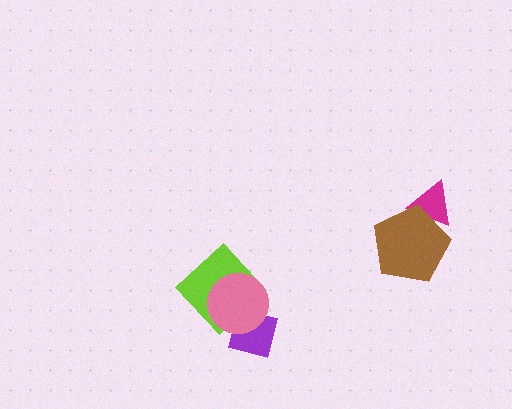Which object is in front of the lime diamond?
The pink circle is in front of the lime diamond.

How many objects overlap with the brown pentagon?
1 object overlaps with the brown pentagon.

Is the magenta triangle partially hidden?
Yes, it is partially covered by another shape.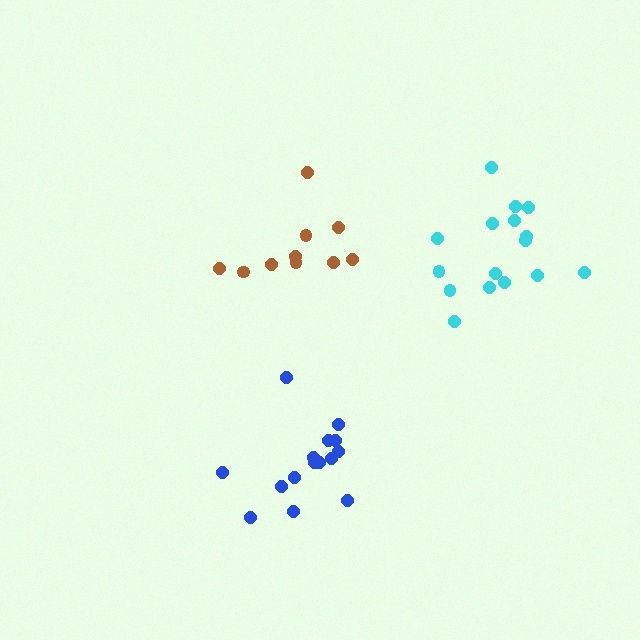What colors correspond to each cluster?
The clusters are colored: brown, cyan, blue.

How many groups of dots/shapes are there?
There are 3 groups.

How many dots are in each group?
Group 1: 10 dots, Group 2: 16 dots, Group 3: 15 dots (41 total).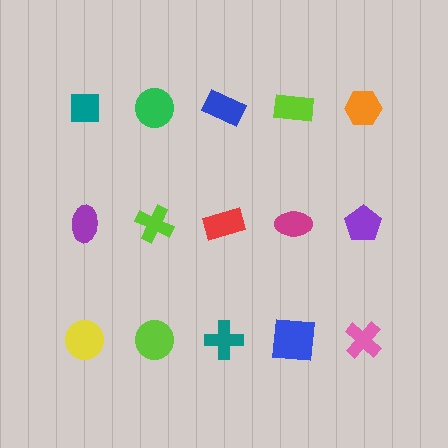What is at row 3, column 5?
A pink cross.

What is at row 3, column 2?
A lime circle.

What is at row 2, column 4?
A magenta ellipse.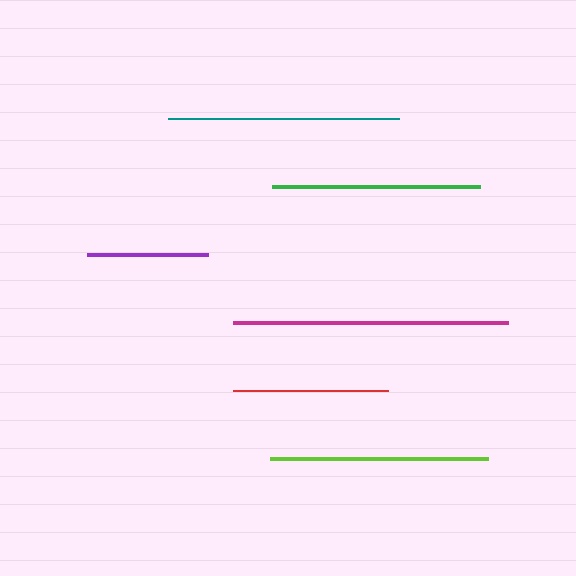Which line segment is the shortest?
The purple line is the shortest at approximately 120 pixels.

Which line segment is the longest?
The magenta line is the longest at approximately 275 pixels.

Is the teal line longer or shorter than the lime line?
The teal line is longer than the lime line.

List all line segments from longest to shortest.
From longest to shortest: magenta, teal, lime, green, red, purple.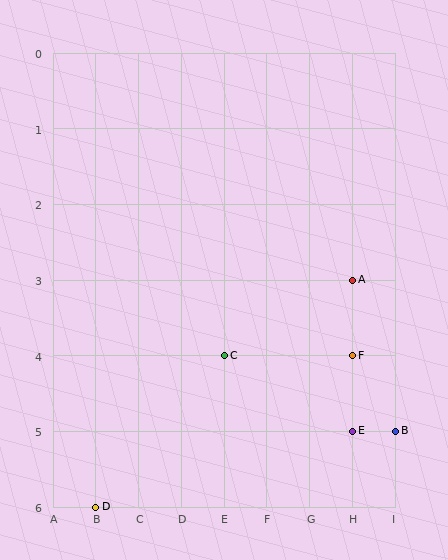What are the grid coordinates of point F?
Point F is at grid coordinates (H, 4).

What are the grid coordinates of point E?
Point E is at grid coordinates (H, 5).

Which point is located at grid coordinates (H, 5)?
Point E is at (H, 5).